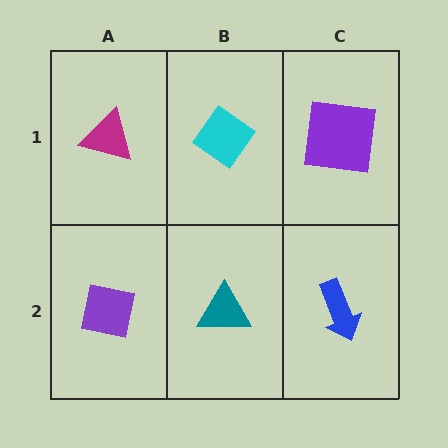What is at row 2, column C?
A blue arrow.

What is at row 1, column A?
A magenta triangle.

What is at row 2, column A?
A purple square.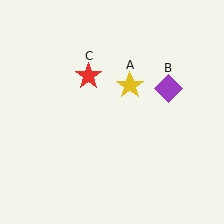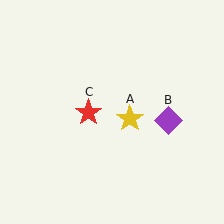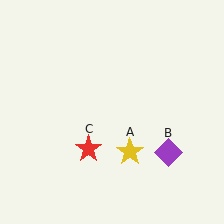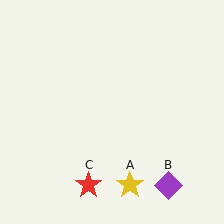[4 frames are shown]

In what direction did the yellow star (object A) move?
The yellow star (object A) moved down.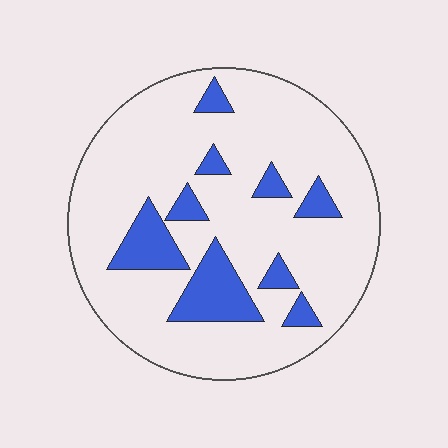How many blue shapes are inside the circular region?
9.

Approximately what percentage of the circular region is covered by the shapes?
Approximately 15%.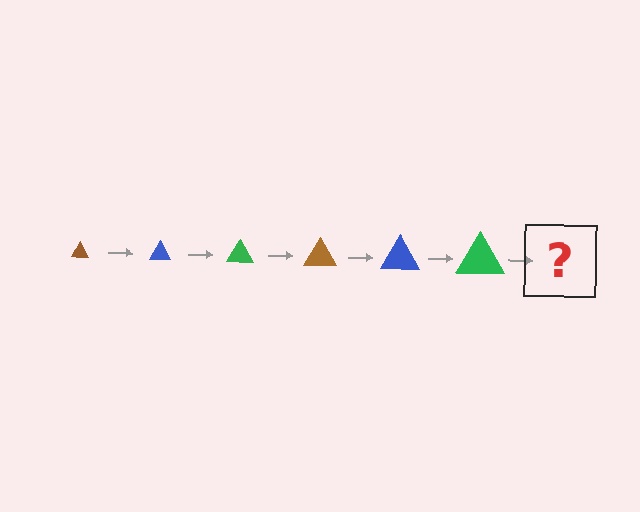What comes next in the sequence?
The next element should be a brown triangle, larger than the previous one.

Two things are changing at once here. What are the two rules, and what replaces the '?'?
The two rules are that the triangle grows larger each step and the color cycles through brown, blue, and green. The '?' should be a brown triangle, larger than the previous one.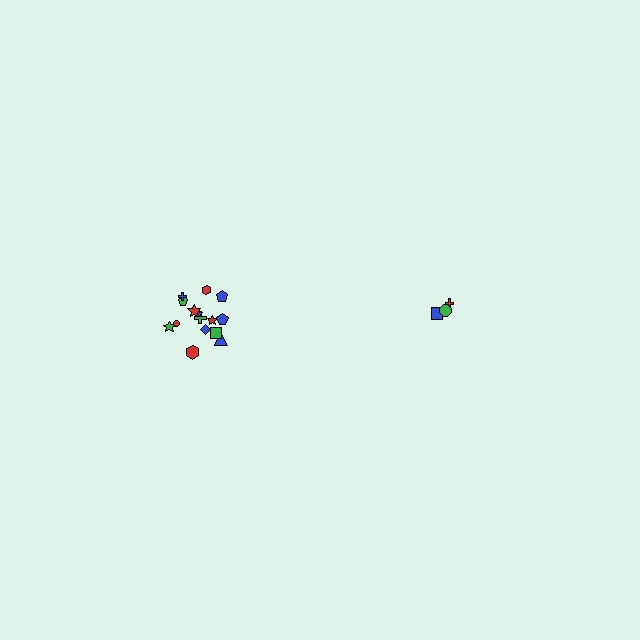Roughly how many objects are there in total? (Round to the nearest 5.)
Roughly 20 objects in total.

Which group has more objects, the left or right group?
The left group.